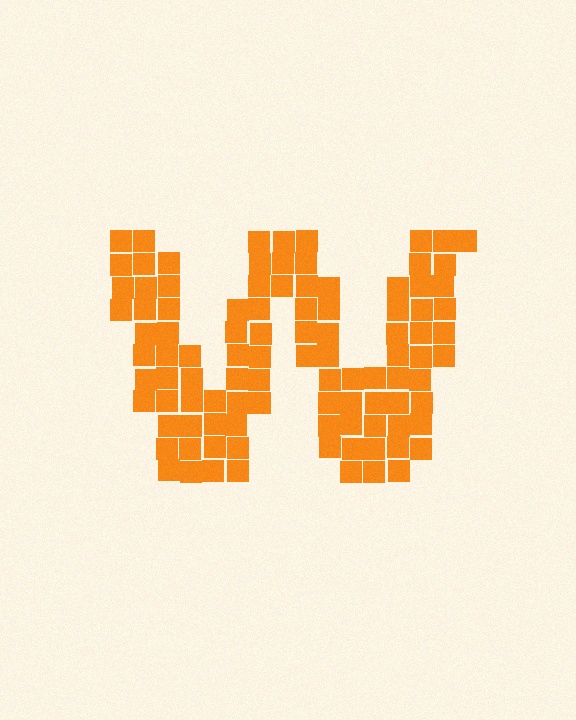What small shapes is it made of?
It is made of small squares.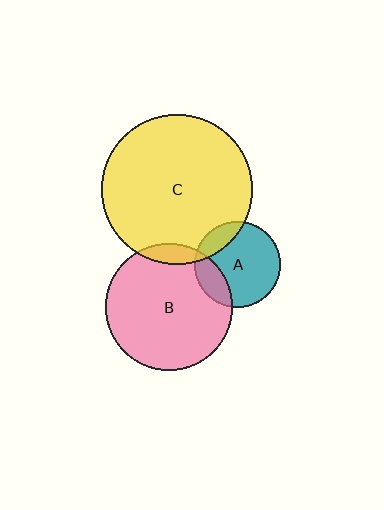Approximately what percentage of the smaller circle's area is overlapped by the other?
Approximately 15%.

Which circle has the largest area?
Circle C (yellow).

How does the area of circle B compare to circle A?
Approximately 2.2 times.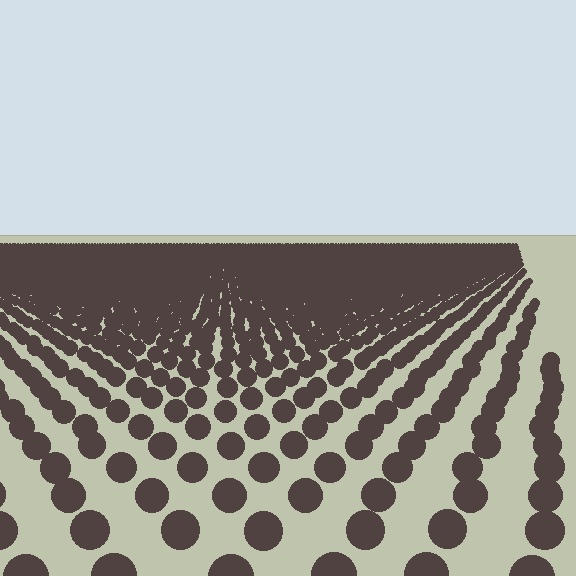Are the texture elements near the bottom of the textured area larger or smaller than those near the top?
Larger. Near the bottom, elements are closer to the viewer and appear at a bigger on-screen size.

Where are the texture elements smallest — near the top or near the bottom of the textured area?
Near the top.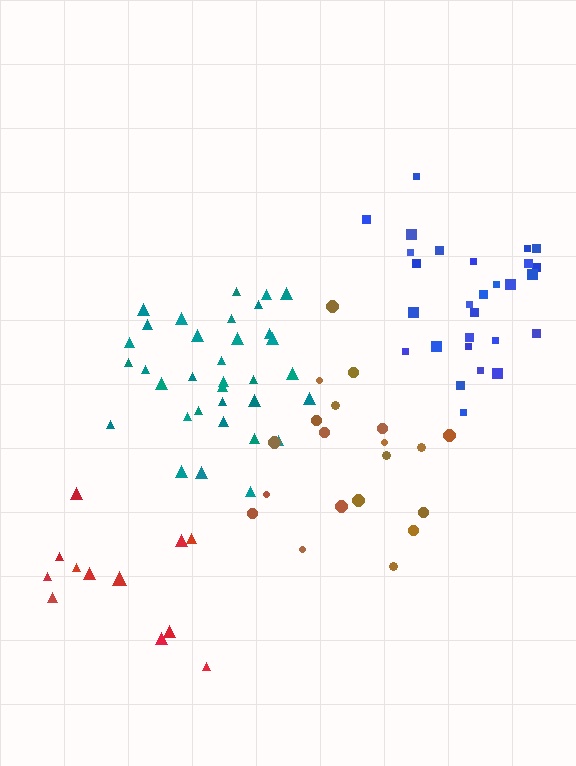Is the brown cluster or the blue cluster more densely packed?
Blue.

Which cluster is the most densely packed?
Teal.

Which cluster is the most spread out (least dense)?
Red.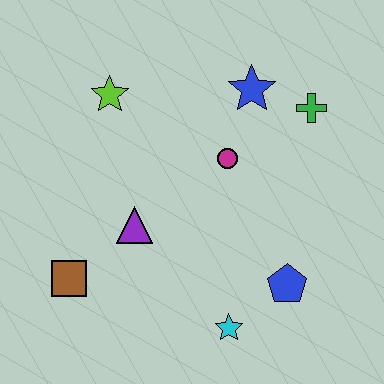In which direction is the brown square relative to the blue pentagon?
The brown square is to the left of the blue pentagon.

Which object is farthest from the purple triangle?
The green cross is farthest from the purple triangle.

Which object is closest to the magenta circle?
The blue star is closest to the magenta circle.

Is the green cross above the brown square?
Yes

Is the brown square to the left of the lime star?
Yes